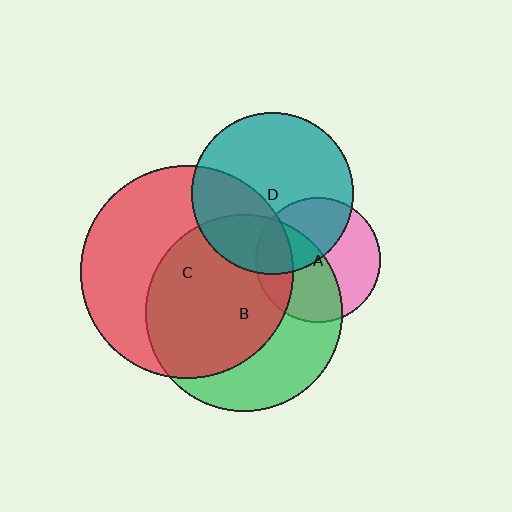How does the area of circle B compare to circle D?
Approximately 1.5 times.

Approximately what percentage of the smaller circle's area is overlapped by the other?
Approximately 50%.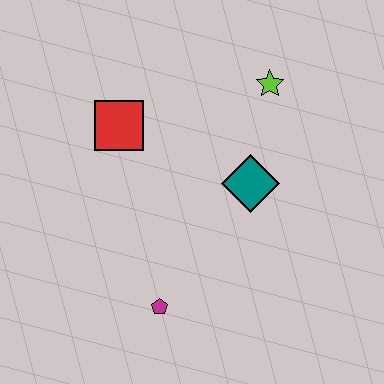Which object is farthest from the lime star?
The magenta pentagon is farthest from the lime star.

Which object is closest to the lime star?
The teal diamond is closest to the lime star.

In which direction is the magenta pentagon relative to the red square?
The magenta pentagon is below the red square.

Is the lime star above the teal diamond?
Yes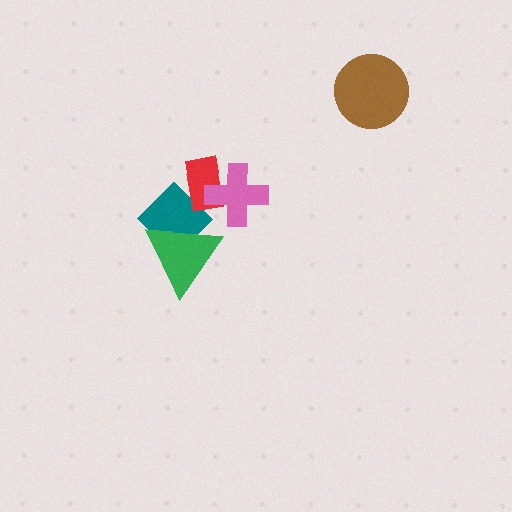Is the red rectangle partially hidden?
Yes, it is partially covered by another shape.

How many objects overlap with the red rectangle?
2 objects overlap with the red rectangle.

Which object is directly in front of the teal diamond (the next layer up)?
The red rectangle is directly in front of the teal diamond.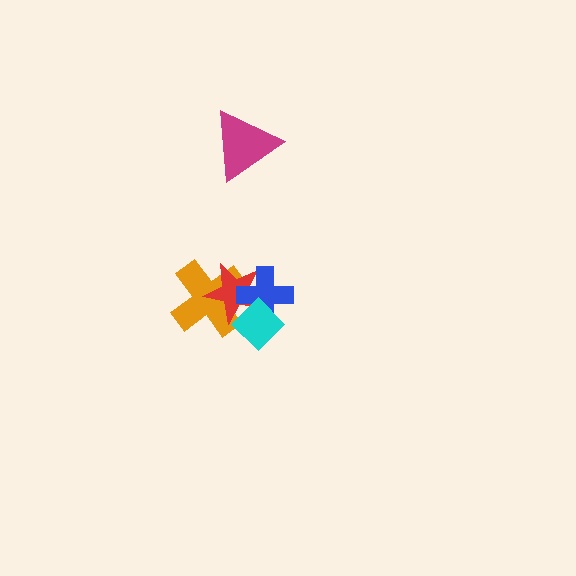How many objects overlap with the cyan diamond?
3 objects overlap with the cyan diamond.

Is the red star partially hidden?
Yes, it is partially covered by another shape.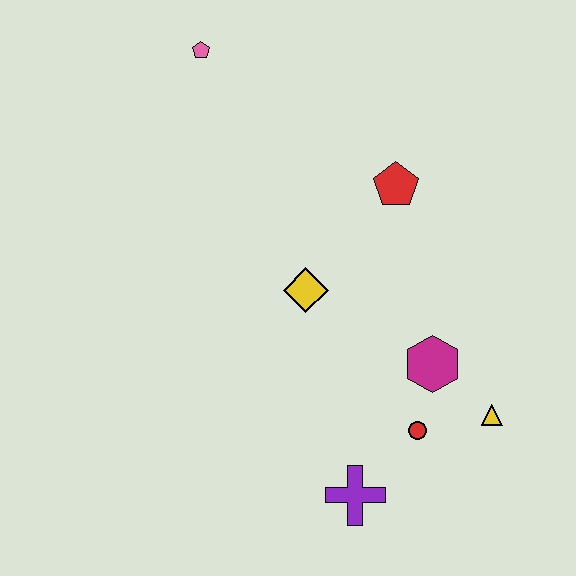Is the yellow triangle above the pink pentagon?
No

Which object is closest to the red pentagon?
The yellow diamond is closest to the red pentagon.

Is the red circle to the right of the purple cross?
Yes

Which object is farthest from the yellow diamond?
The pink pentagon is farthest from the yellow diamond.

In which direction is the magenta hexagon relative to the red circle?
The magenta hexagon is above the red circle.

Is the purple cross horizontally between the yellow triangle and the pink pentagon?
Yes